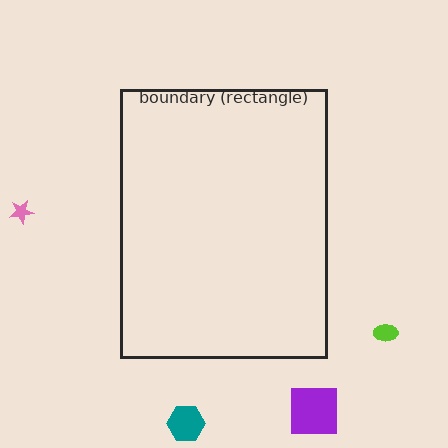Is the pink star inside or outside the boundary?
Outside.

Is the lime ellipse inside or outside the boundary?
Outside.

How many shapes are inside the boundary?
0 inside, 4 outside.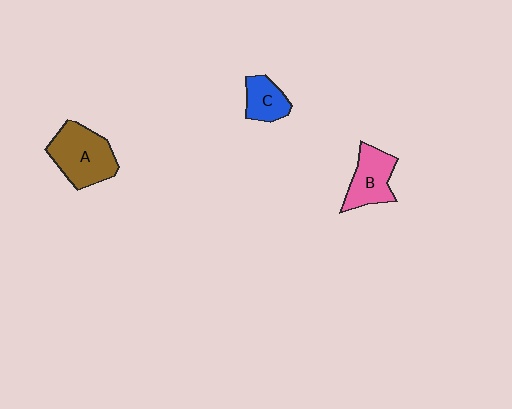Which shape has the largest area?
Shape A (brown).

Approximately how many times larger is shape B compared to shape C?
Approximately 1.4 times.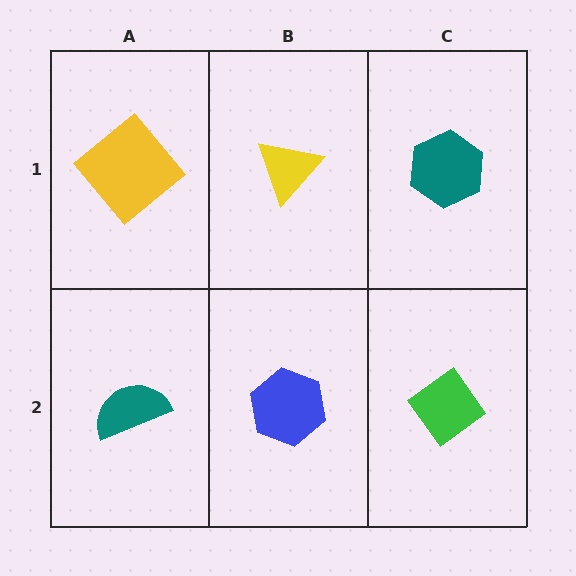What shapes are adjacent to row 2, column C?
A teal hexagon (row 1, column C), a blue hexagon (row 2, column B).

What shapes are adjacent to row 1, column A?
A teal semicircle (row 2, column A), a yellow triangle (row 1, column B).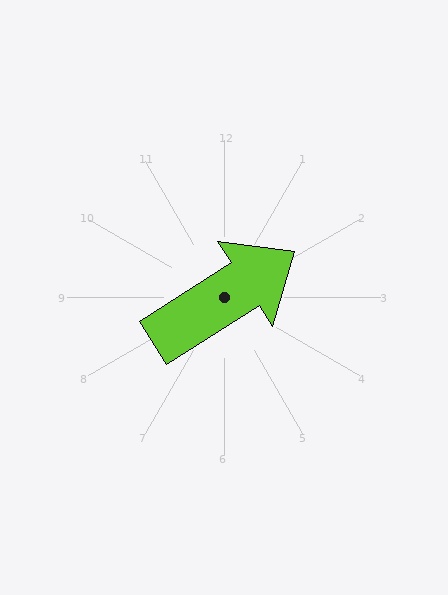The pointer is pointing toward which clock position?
Roughly 2 o'clock.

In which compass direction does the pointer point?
Northeast.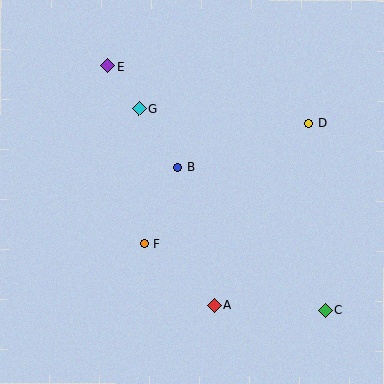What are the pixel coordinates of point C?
Point C is at (325, 310).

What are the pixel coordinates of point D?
Point D is at (309, 123).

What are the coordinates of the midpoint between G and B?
The midpoint between G and B is at (158, 138).